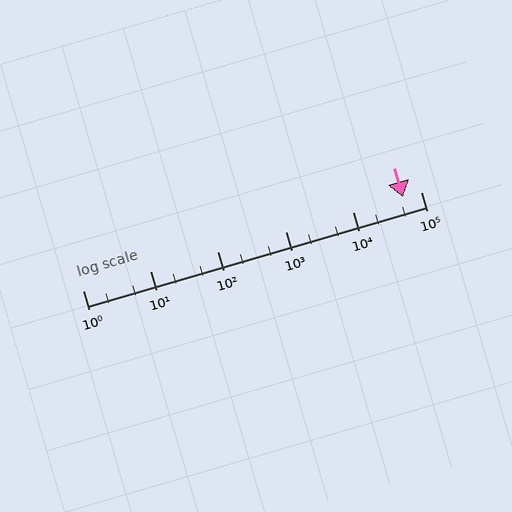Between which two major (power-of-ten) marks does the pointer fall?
The pointer is between 10000 and 100000.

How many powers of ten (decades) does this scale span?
The scale spans 5 decades, from 1 to 100000.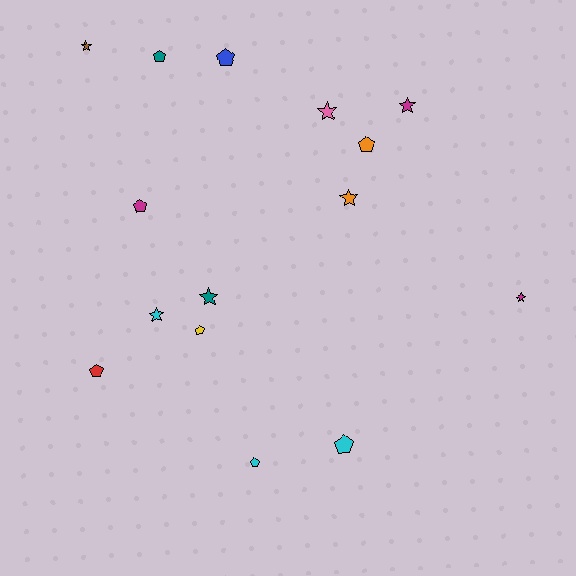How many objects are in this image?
There are 15 objects.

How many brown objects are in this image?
There is 1 brown object.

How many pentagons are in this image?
There are 8 pentagons.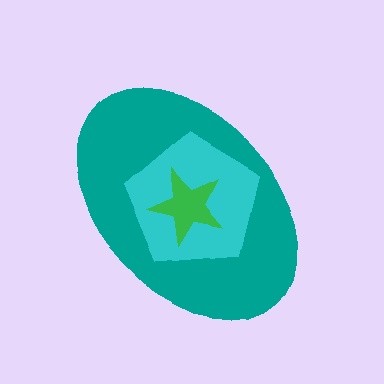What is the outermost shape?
The teal ellipse.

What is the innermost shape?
The green star.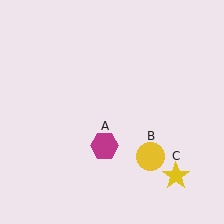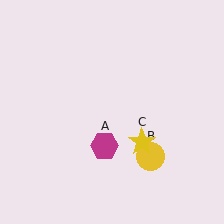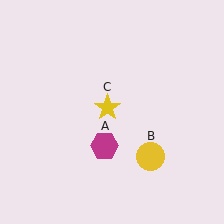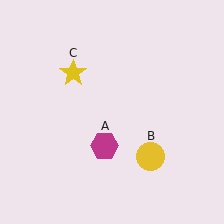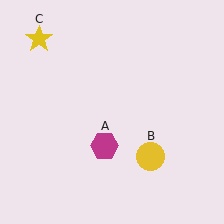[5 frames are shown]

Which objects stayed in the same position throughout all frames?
Magenta hexagon (object A) and yellow circle (object B) remained stationary.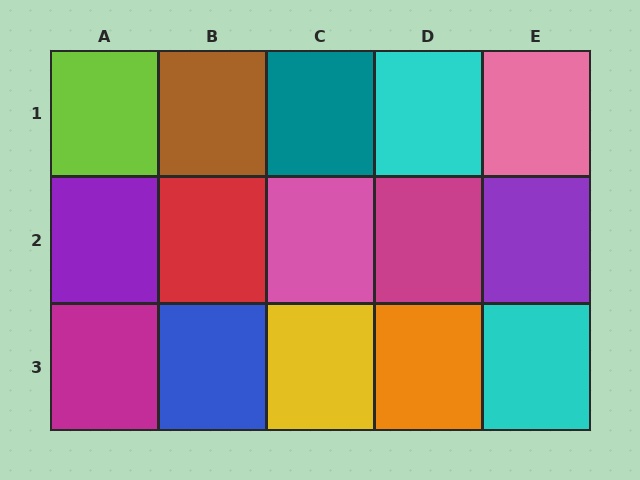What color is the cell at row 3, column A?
Magenta.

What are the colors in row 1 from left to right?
Lime, brown, teal, cyan, pink.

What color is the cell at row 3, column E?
Cyan.